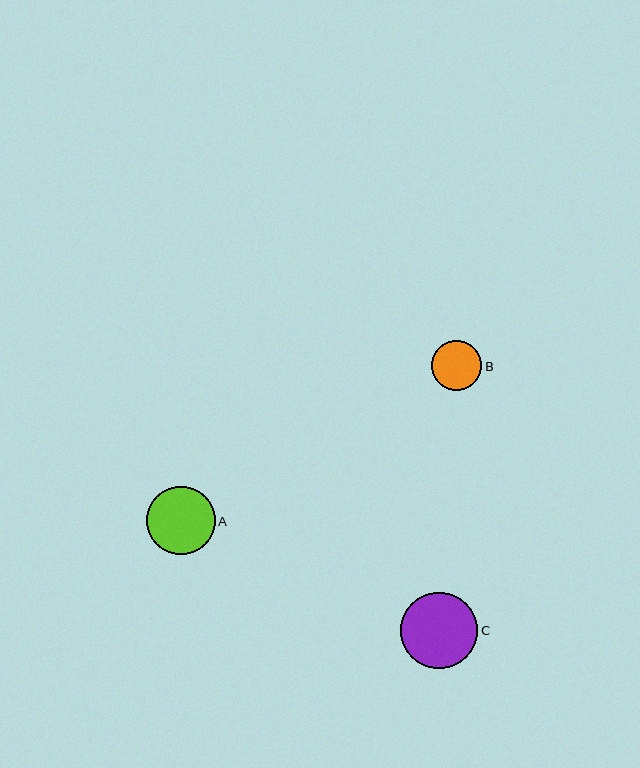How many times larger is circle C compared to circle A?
Circle C is approximately 1.1 times the size of circle A.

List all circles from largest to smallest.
From largest to smallest: C, A, B.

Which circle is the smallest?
Circle B is the smallest with a size of approximately 50 pixels.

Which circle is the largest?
Circle C is the largest with a size of approximately 77 pixels.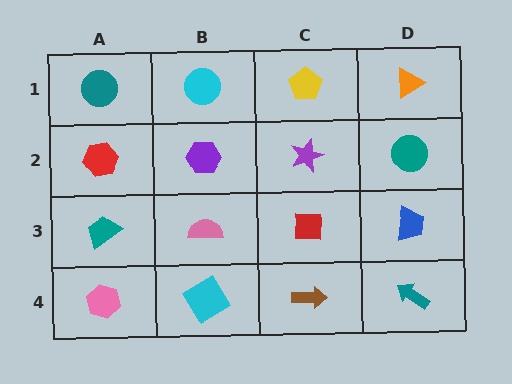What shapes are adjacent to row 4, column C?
A red square (row 3, column C), a cyan diamond (row 4, column B), a teal arrow (row 4, column D).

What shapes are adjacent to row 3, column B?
A purple hexagon (row 2, column B), a cyan diamond (row 4, column B), a teal trapezoid (row 3, column A), a red square (row 3, column C).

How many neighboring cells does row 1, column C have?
3.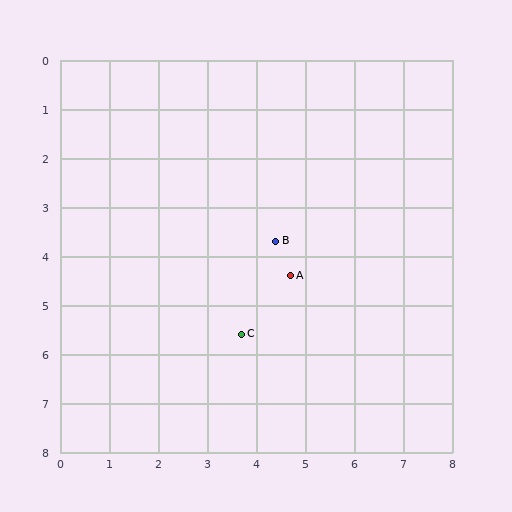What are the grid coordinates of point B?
Point B is at approximately (4.4, 3.7).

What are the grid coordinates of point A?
Point A is at approximately (4.7, 4.4).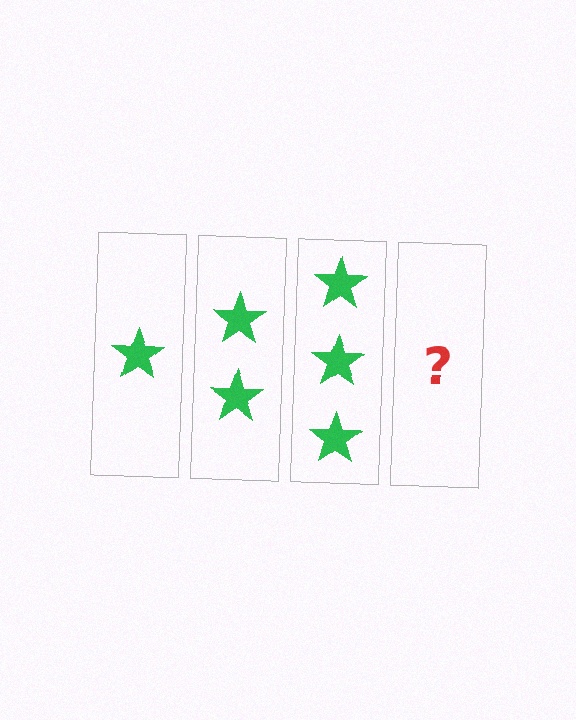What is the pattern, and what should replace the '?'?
The pattern is that each step adds one more star. The '?' should be 4 stars.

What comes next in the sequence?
The next element should be 4 stars.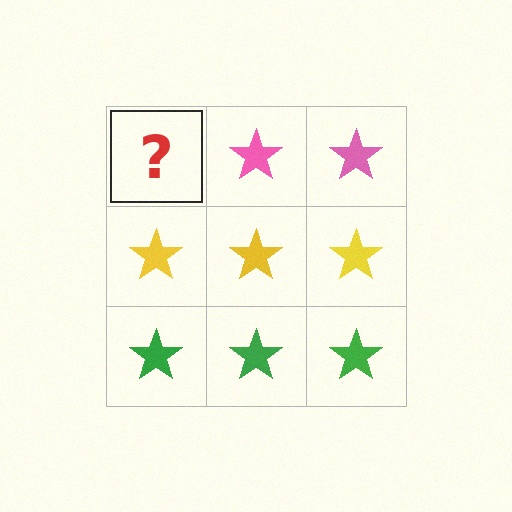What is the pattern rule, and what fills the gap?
The rule is that each row has a consistent color. The gap should be filled with a pink star.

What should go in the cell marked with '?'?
The missing cell should contain a pink star.